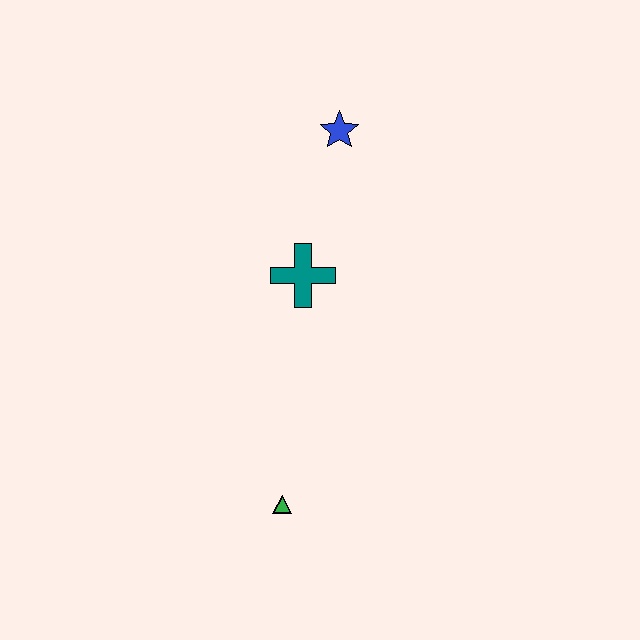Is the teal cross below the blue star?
Yes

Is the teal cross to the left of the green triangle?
No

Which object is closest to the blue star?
The teal cross is closest to the blue star.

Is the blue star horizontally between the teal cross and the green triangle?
No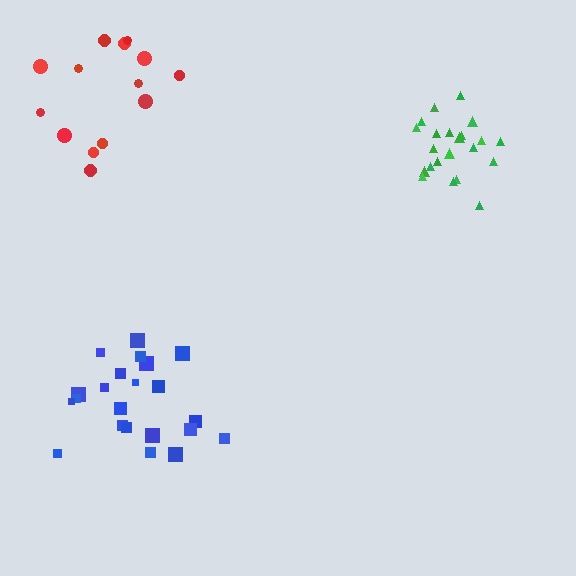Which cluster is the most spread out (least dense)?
Red.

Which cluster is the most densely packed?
Green.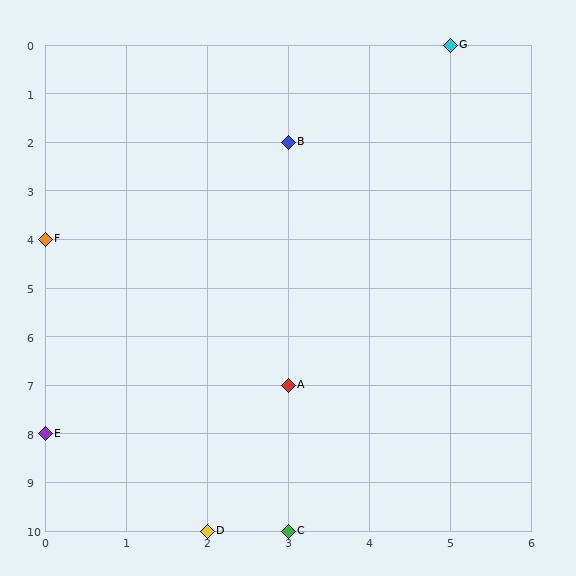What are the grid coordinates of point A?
Point A is at grid coordinates (3, 7).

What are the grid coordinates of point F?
Point F is at grid coordinates (0, 4).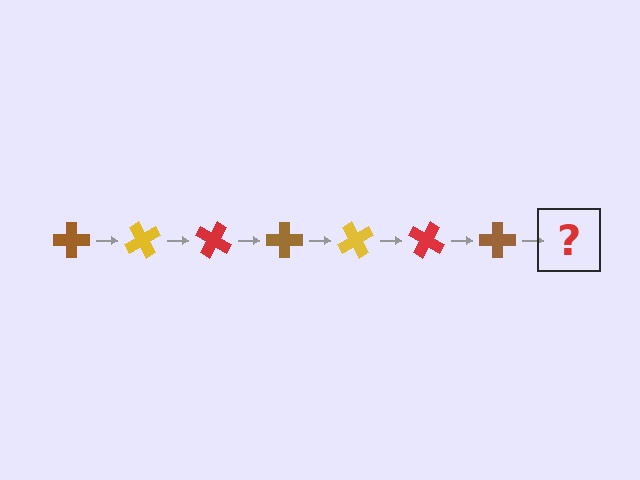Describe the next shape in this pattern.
It should be a yellow cross, rotated 420 degrees from the start.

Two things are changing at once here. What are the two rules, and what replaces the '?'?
The two rules are that it rotates 60 degrees each step and the color cycles through brown, yellow, and red. The '?' should be a yellow cross, rotated 420 degrees from the start.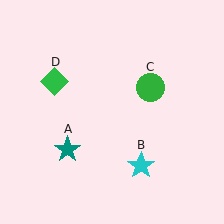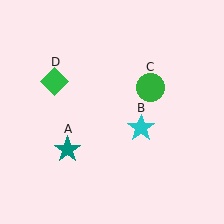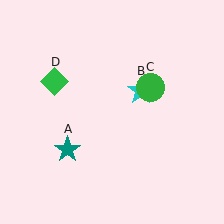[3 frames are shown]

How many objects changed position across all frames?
1 object changed position: cyan star (object B).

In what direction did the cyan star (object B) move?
The cyan star (object B) moved up.